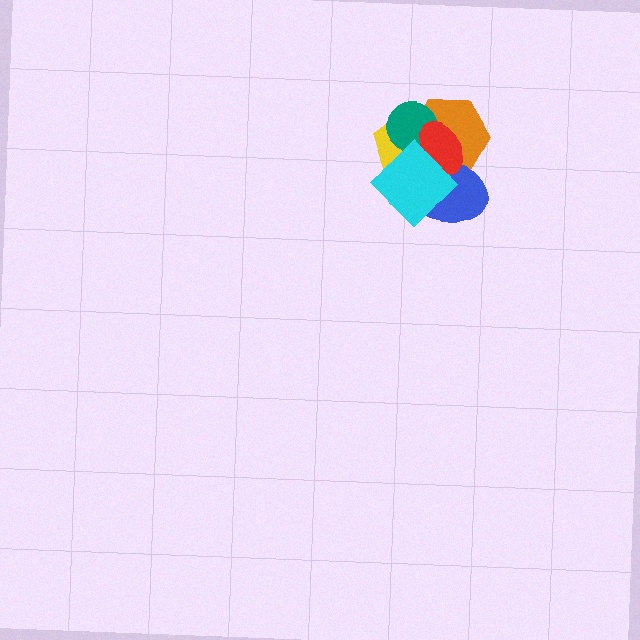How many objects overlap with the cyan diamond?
4 objects overlap with the cyan diamond.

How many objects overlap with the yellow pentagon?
5 objects overlap with the yellow pentagon.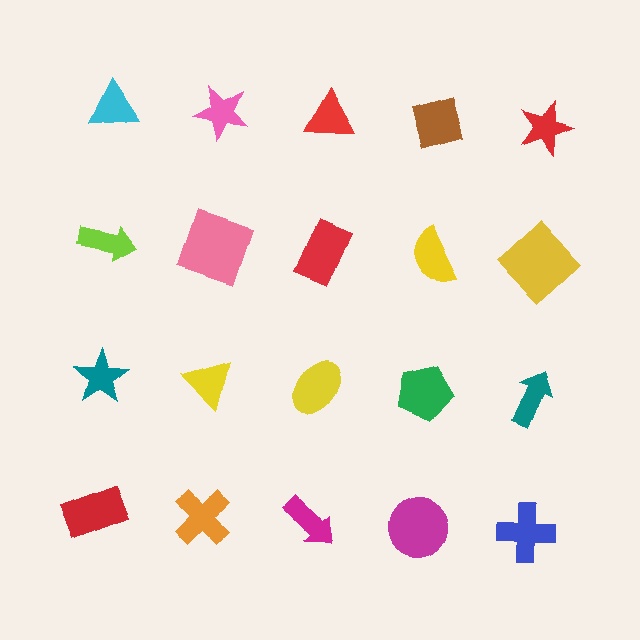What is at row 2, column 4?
A yellow semicircle.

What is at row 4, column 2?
An orange cross.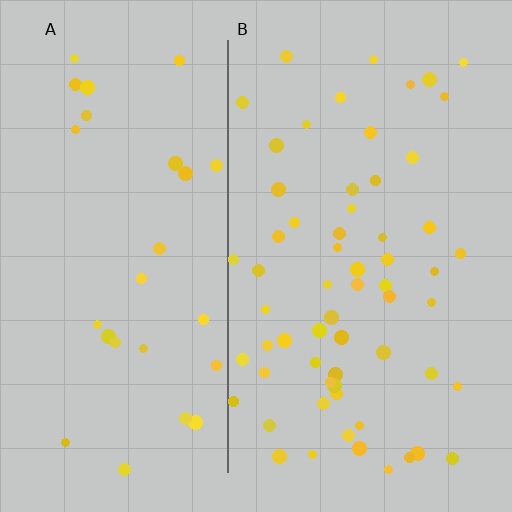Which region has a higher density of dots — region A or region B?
B (the right).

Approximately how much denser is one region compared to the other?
Approximately 2.2× — region B over region A.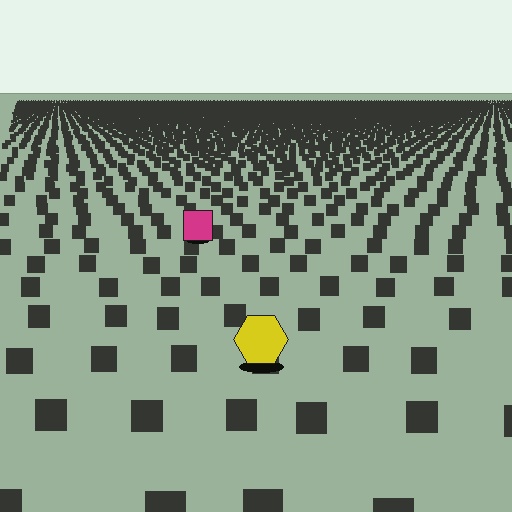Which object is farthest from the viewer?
The magenta square is farthest from the viewer. It appears smaller and the ground texture around it is denser.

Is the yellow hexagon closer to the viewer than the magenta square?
Yes. The yellow hexagon is closer — you can tell from the texture gradient: the ground texture is coarser near it.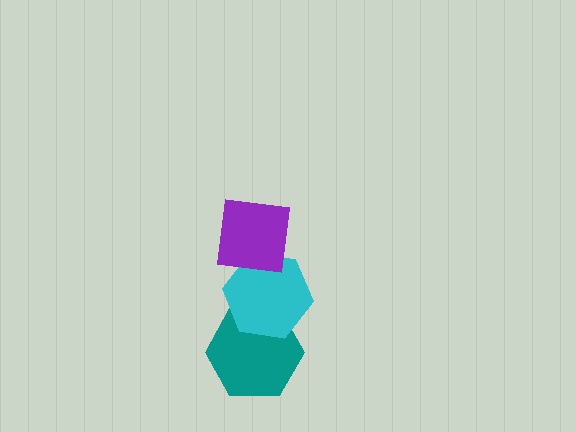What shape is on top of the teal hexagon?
The cyan hexagon is on top of the teal hexagon.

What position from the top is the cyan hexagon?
The cyan hexagon is 2nd from the top.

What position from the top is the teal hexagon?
The teal hexagon is 3rd from the top.